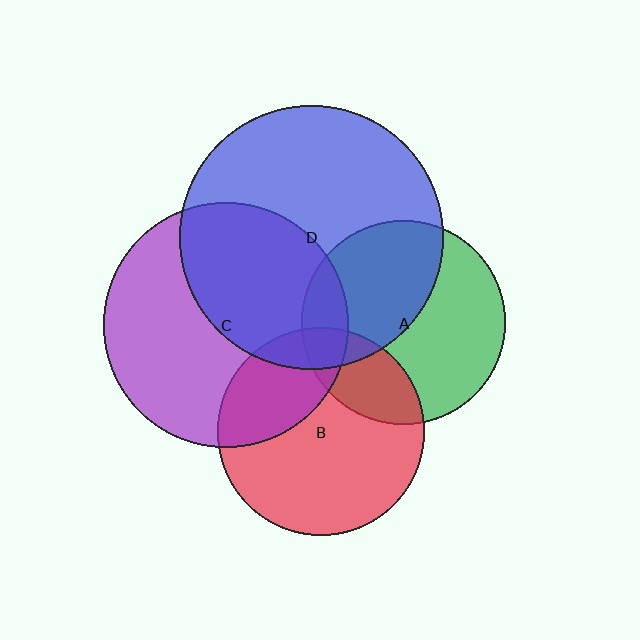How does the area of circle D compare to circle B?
Approximately 1.6 times.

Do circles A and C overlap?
Yes.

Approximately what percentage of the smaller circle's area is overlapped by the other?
Approximately 15%.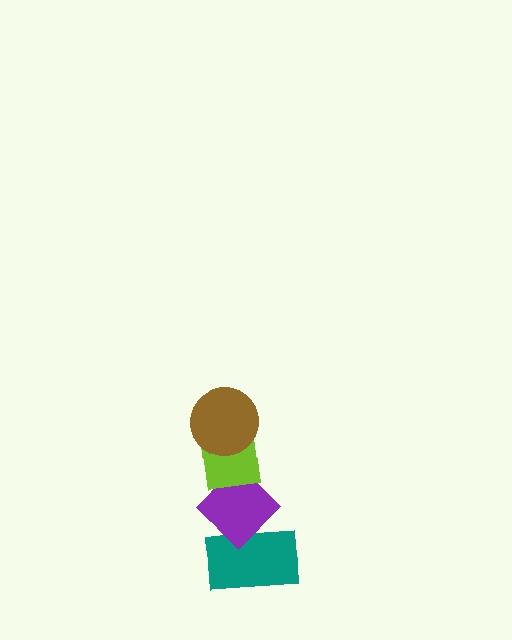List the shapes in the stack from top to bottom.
From top to bottom: the brown circle, the lime square, the purple diamond, the teal rectangle.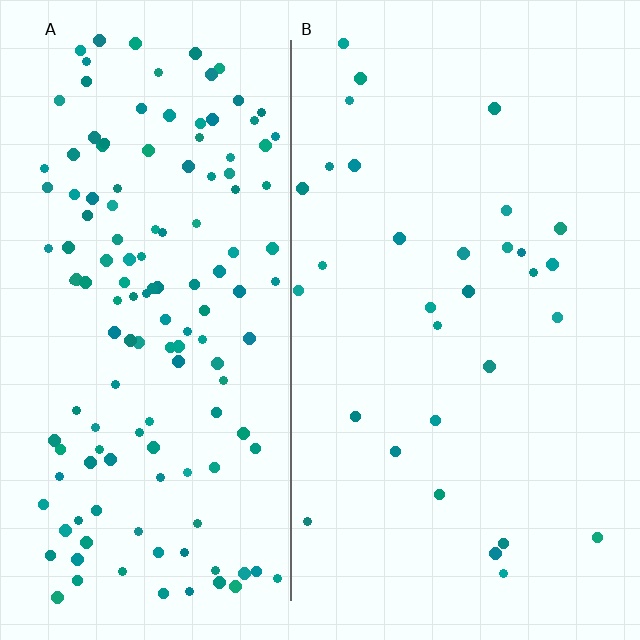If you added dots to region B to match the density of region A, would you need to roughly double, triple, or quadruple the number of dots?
Approximately quadruple.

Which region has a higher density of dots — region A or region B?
A (the left).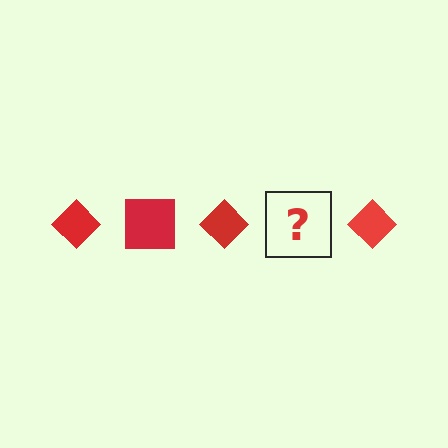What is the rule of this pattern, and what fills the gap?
The rule is that the pattern cycles through diamond, square shapes in red. The gap should be filled with a red square.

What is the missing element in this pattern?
The missing element is a red square.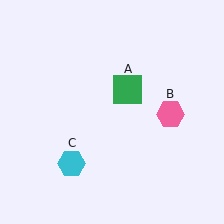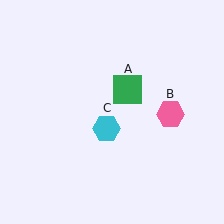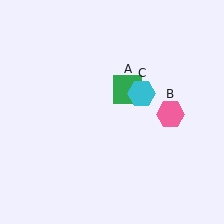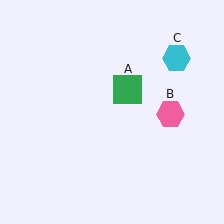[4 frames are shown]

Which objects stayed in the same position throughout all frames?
Green square (object A) and pink hexagon (object B) remained stationary.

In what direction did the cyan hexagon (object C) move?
The cyan hexagon (object C) moved up and to the right.